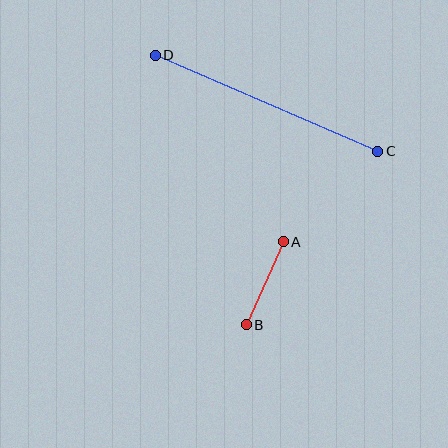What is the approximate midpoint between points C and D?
The midpoint is at approximately (266, 103) pixels.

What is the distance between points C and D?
The distance is approximately 242 pixels.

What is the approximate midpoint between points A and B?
The midpoint is at approximately (265, 283) pixels.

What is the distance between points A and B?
The distance is approximately 91 pixels.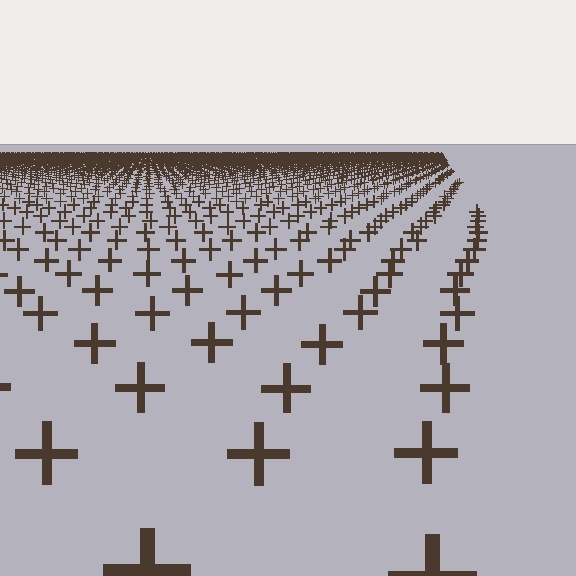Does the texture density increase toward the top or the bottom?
Density increases toward the top.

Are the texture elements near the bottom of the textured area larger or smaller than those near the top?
Larger. Near the bottom, elements are closer to the viewer and appear at a bigger on-screen size.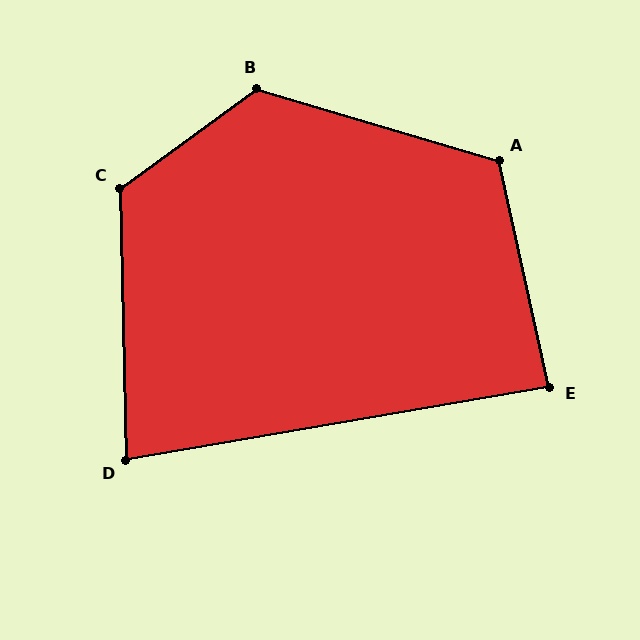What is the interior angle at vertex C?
Approximately 125 degrees (obtuse).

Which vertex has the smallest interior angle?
D, at approximately 82 degrees.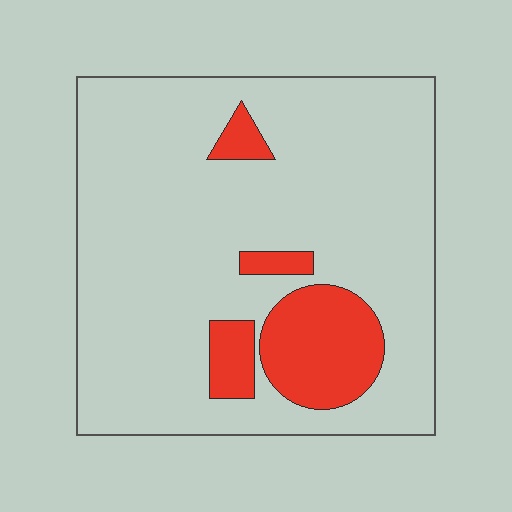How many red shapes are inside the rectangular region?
4.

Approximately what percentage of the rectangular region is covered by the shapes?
Approximately 15%.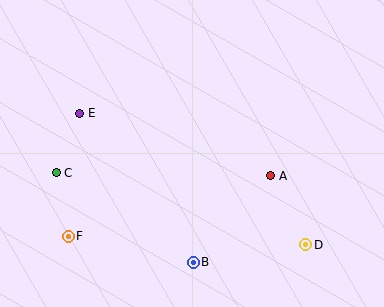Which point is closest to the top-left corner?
Point E is closest to the top-left corner.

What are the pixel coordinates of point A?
Point A is at (271, 176).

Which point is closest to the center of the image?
Point A at (271, 176) is closest to the center.